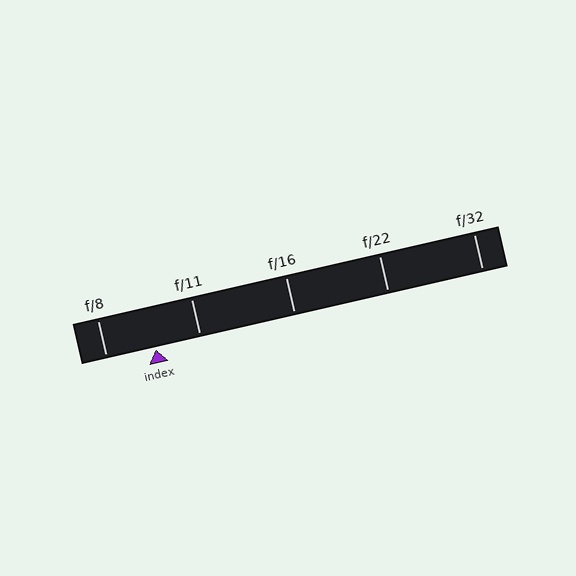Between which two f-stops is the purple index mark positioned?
The index mark is between f/8 and f/11.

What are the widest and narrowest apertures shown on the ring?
The widest aperture shown is f/8 and the narrowest is f/32.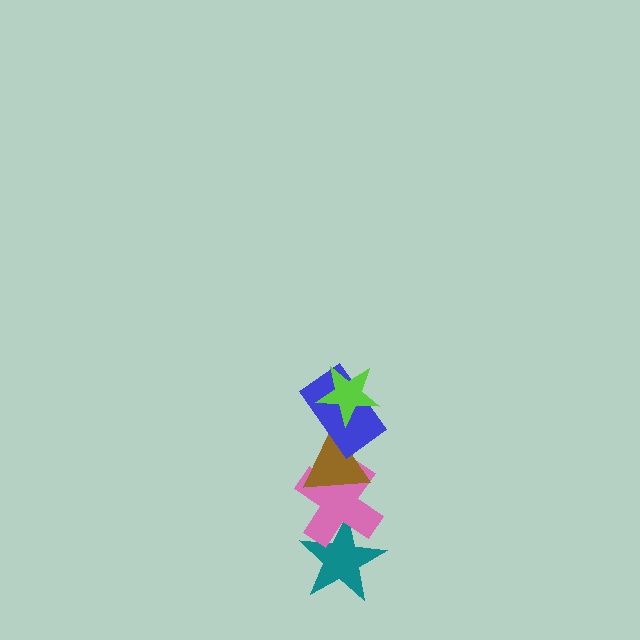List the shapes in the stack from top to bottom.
From top to bottom: the lime star, the blue rectangle, the brown triangle, the pink cross, the teal star.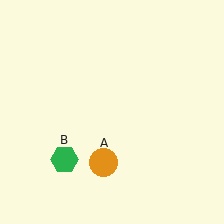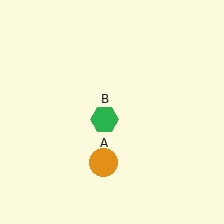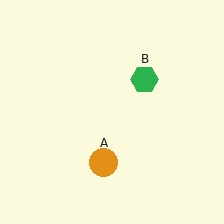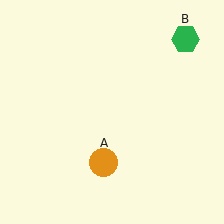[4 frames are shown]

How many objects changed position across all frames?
1 object changed position: green hexagon (object B).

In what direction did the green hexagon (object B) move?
The green hexagon (object B) moved up and to the right.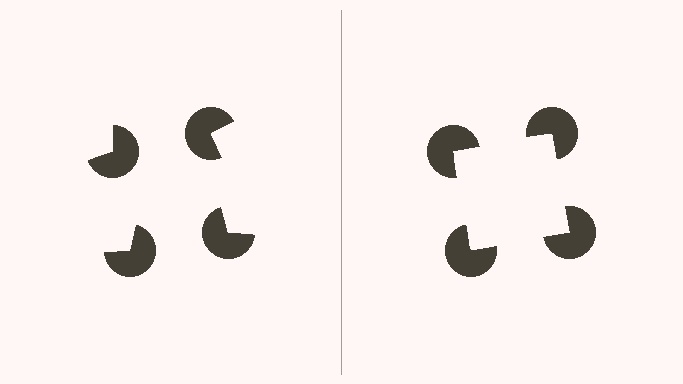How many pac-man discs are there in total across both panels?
8 — 4 on each side.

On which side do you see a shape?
An illusory square appears on the right side. On the left side the wedge cuts are rotated, so no coherent shape forms.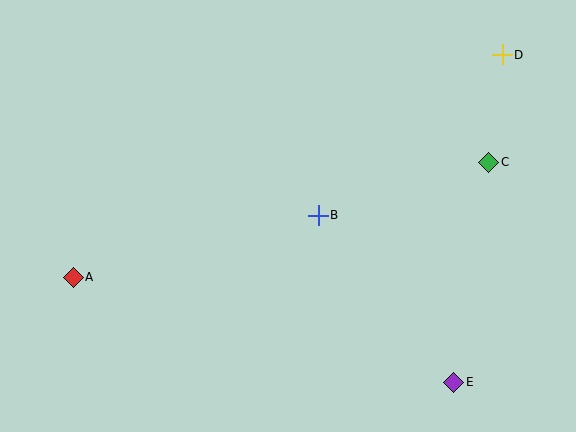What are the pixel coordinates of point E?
Point E is at (454, 382).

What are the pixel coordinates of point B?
Point B is at (318, 215).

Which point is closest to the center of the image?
Point B at (318, 215) is closest to the center.